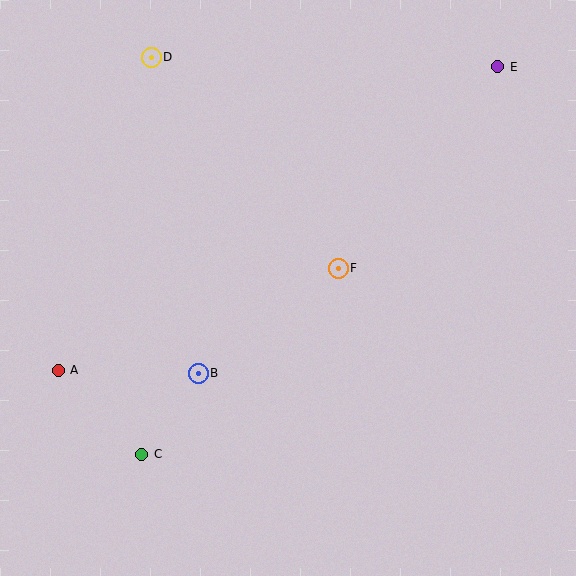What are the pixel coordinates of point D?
Point D is at (151, 57).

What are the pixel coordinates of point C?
Point C is at (142, 454).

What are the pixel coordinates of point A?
Point A is at (58, 370).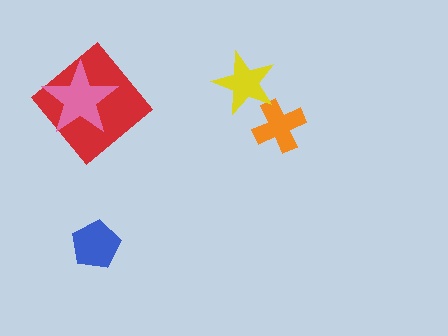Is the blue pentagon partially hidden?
No, no other shape covers it.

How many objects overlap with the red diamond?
1 object overlaps with the red diamond.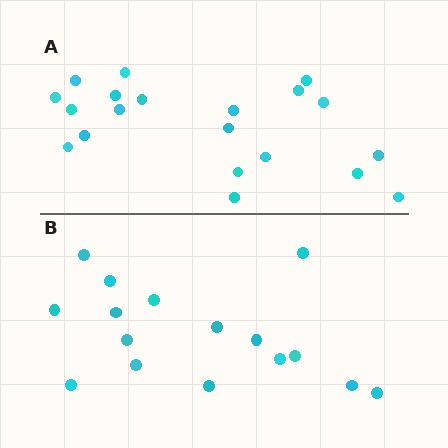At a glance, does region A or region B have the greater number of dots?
Region A (the top region) has more dots.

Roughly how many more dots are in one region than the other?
Region A has about 4 more dots than region B.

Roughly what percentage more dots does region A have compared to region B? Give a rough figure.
About 25% more.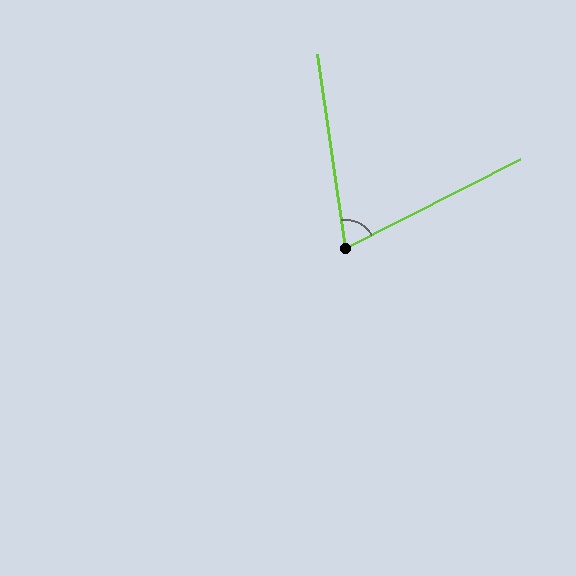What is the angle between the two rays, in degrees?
Approximately 71 degrees.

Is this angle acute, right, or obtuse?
It is acute.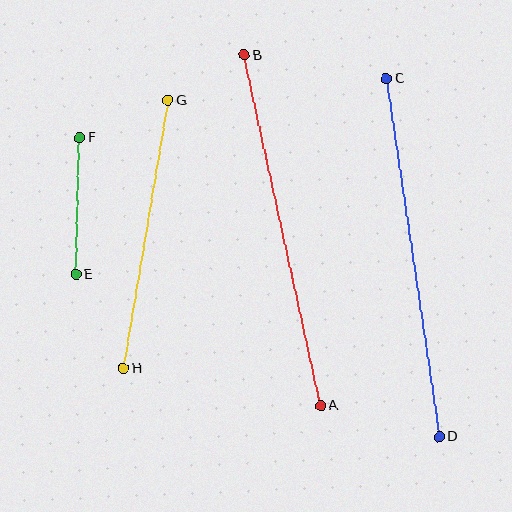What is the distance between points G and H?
The distance is approximately 272 pixels.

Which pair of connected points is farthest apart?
Points C and D are farthest apart.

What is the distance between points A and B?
The distance is approximately 359 pixels.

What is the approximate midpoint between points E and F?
The midpoint is at approximately (78, 206) pixels.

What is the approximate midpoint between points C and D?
The midpoint is at approximately (412, 258) pixels.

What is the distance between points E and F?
The distance is approximately 137 pixels.